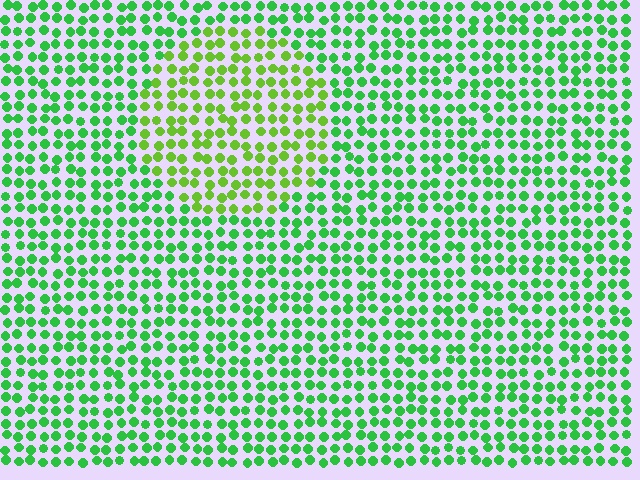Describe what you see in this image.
The image is filled with small green elements in a uniform arrangement. A circle-shaped region is visible where the elements are tinted to a slightly different hue, forming a subtle color boundary.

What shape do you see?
I see a circle.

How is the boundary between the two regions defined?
The boundary is defined purely by a slight shift in hue (about 32 degrees). Spacing, size, and orientation are identical on both sides.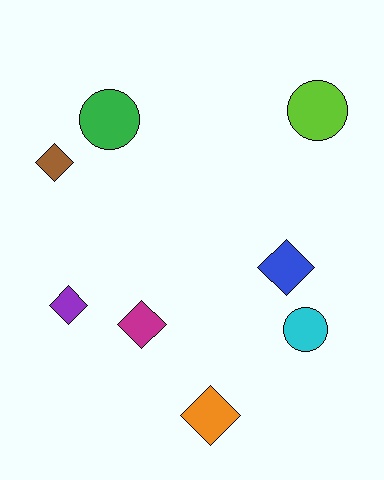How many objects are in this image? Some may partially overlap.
There are 8 objects.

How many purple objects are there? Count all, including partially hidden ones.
There is 1 purple object.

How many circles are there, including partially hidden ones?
There are 3 circles.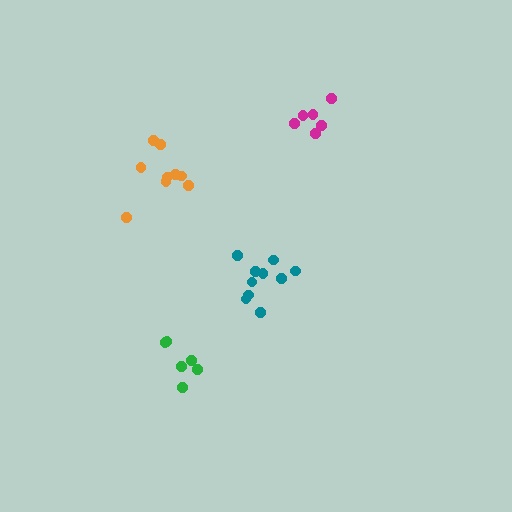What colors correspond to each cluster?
The clusters are colored: green, orange, magenta, teal.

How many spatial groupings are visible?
There are 4 spatial groupings.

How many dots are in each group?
Group 1: 6 dots, Group 2: 9 dots, Group 3: 6 dots, Group 4: 10 dots (31 total).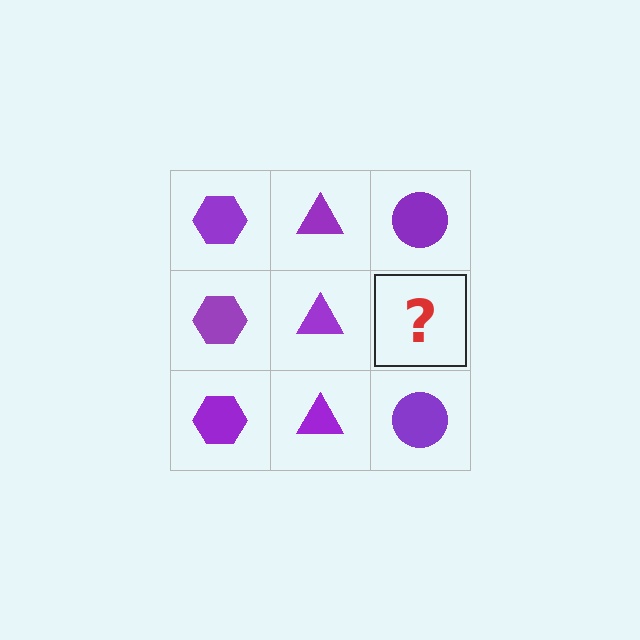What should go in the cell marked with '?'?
The missing cell should contain a purple circle.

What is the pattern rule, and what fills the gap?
The rule is that each column has a consistent shape. The gap should be filled with a purple circle.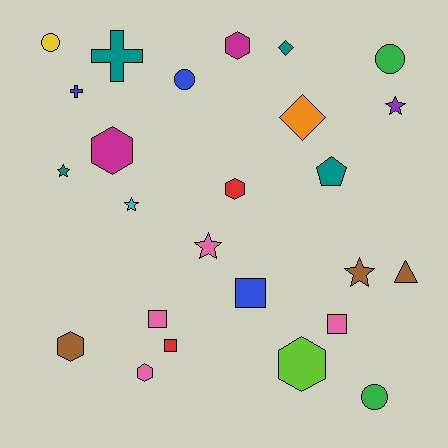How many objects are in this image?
There are 25 objects.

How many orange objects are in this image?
There is 1 orange object.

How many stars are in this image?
There are 5 stars.